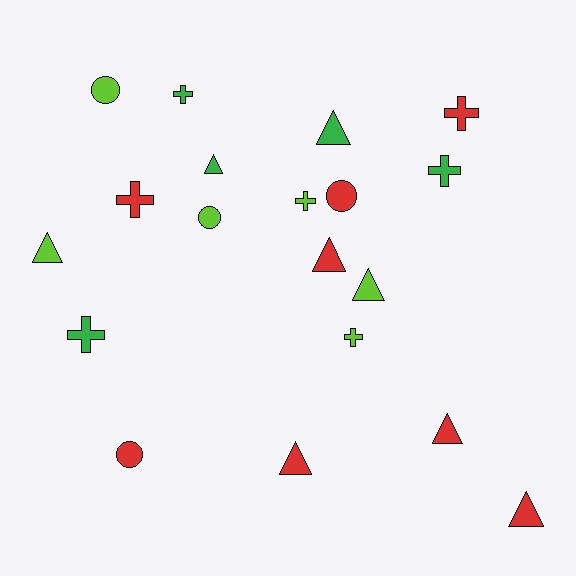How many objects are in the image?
There are 19 objects.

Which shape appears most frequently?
Triangle, with 8 objects.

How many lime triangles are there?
There are 2 lime triangles.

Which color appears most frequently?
Red, with 8 objects.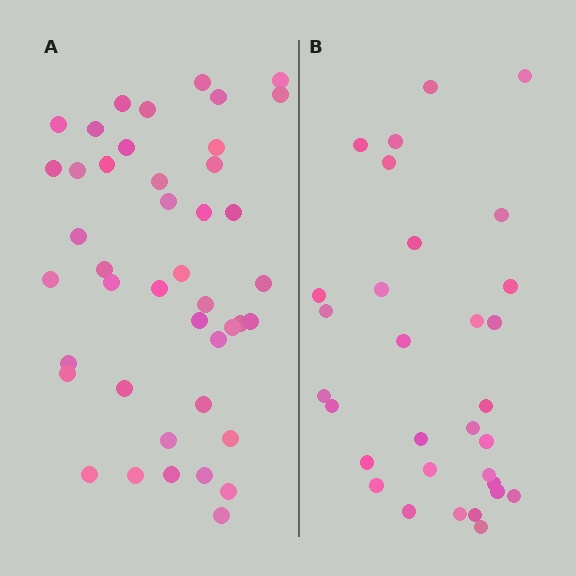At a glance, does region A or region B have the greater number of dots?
Region A (the left region) has more dots.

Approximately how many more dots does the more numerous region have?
Region A has roughly 12 or so more dots than region B.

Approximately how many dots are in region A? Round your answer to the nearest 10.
About 40 dots. (The exact count is 43, which rounds to 40.)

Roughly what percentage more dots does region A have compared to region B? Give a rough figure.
About 40% more.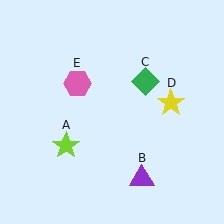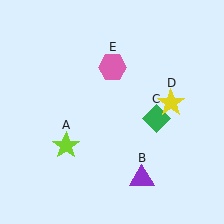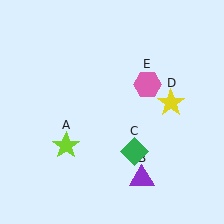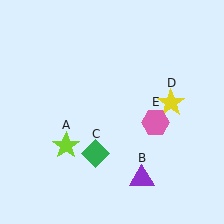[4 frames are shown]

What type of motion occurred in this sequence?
The green diamond (object C), pink hexagon (object E) rotated clockwise around the center of the scene.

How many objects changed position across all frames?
2 objects changed position: green diamond (object C), pink hexagon (object E).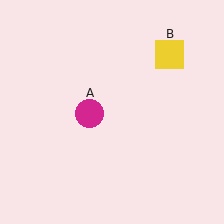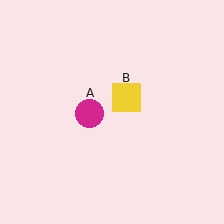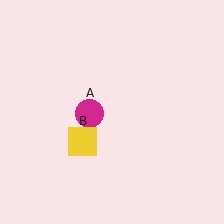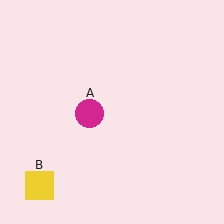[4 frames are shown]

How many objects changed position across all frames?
1 object changed position: yellow square (object B).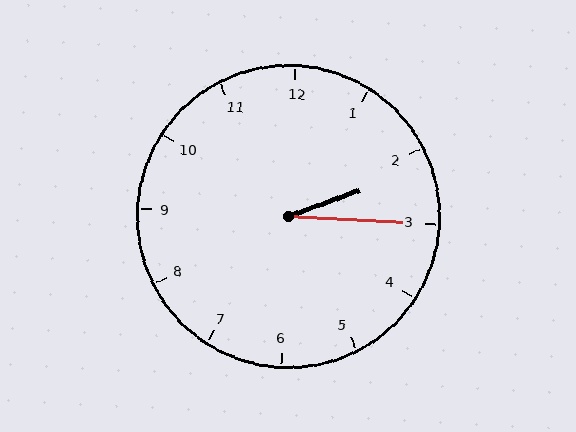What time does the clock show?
2:15.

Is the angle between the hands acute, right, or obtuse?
It is acute.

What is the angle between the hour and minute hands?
Approximately 22 degrees.